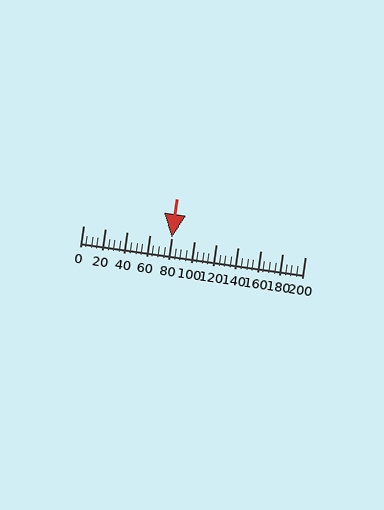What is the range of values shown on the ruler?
The ruler shows values from 0 to 200.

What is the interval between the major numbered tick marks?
The major tick marks are spaced 20 units apart.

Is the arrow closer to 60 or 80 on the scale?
The arrow is closer to 80.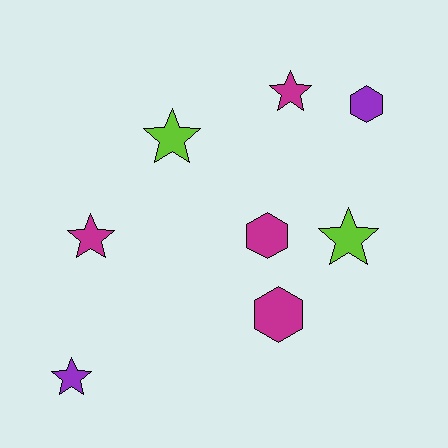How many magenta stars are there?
There are 2 magenta stars.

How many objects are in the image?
There are 8 objects.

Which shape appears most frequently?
Star, with 5 objects.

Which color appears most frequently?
Magenta, with 4 objects.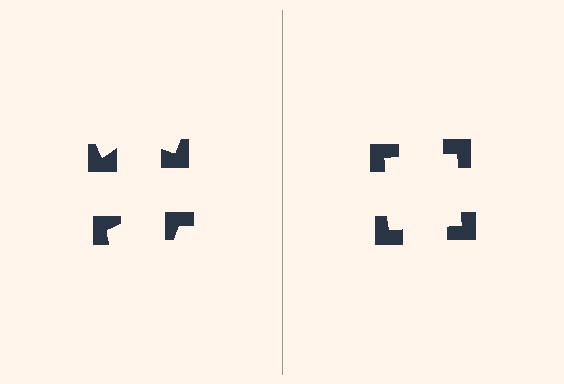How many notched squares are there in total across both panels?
8 — 4 on each side.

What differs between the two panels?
The notched squares are positioned identically on both sides; only the wedge orientations differ. On the right they align to a square; on the left they are misaligned.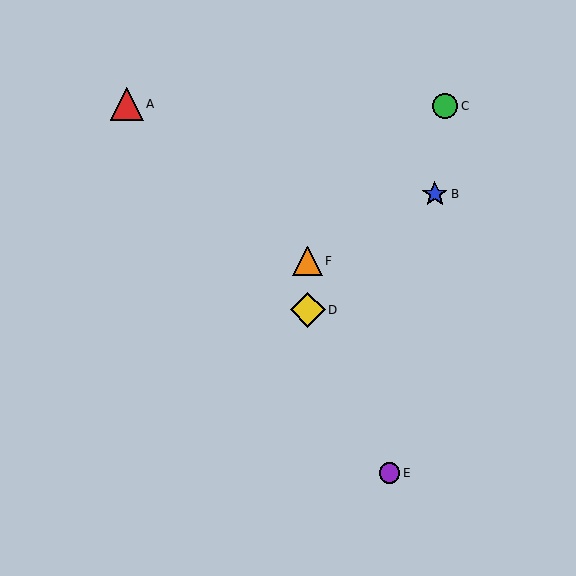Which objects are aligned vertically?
Objects D, F are aligned vertically.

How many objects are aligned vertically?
2 objects (D, F) are aligned vertically.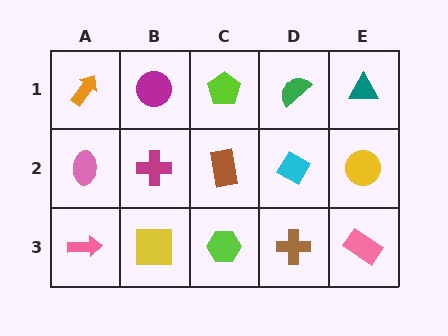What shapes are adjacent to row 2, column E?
A teal triangle (row 1, column E), a pink rectangle (row 3, column E), a cyan diamond (row 2, column D).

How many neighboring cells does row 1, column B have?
3.